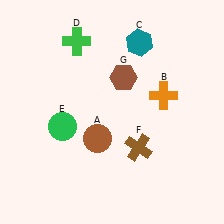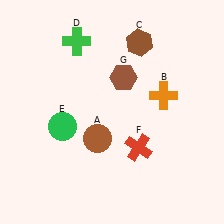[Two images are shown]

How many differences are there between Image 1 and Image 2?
There are 2 differences between the two images.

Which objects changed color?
C changed from teal to brown. F changed from brown to red.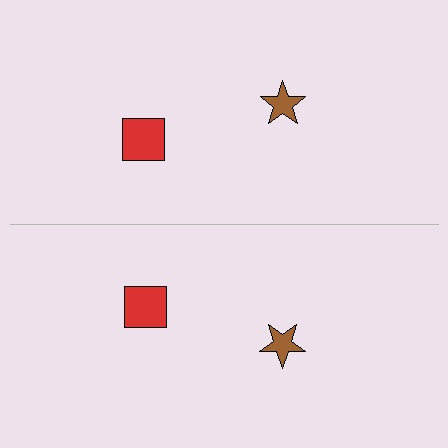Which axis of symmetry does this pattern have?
The pattern has a horizontal axis of symmetry running through the center of the image.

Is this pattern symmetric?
Yes, this pattern has bilateral (reflection) symmetry.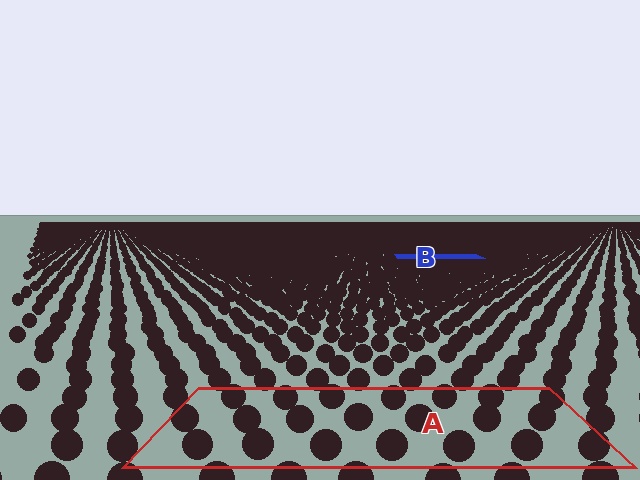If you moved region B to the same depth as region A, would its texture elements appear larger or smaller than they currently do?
They would appear larger. At a closer depth, the same texture elements are projected at a bigger on-screen size.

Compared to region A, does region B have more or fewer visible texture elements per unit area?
Region B has more texture elements per unit area — they are packed more densely because it is farther away.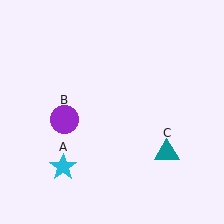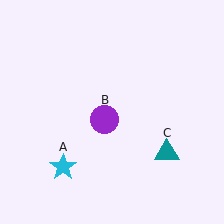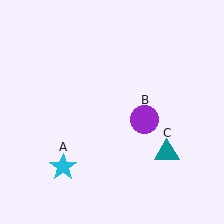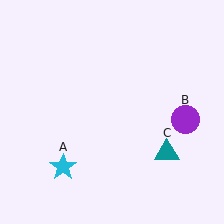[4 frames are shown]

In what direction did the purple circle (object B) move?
The purple circle (object B) moved right.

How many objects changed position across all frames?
1 object changed position: purple circle (object B).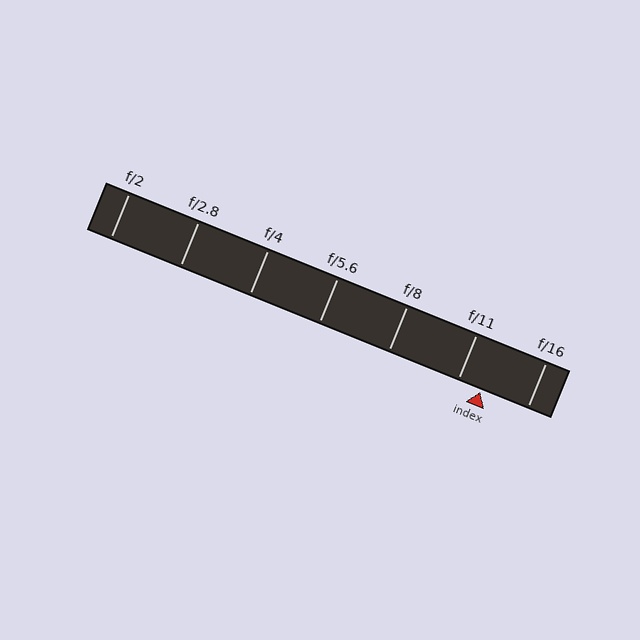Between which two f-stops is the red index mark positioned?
The index mark is between f/11 and f/16.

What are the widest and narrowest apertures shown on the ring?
The widest aperture shown is f/2 and the narrowest is f/16.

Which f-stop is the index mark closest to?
The index mark is closest to f/11.